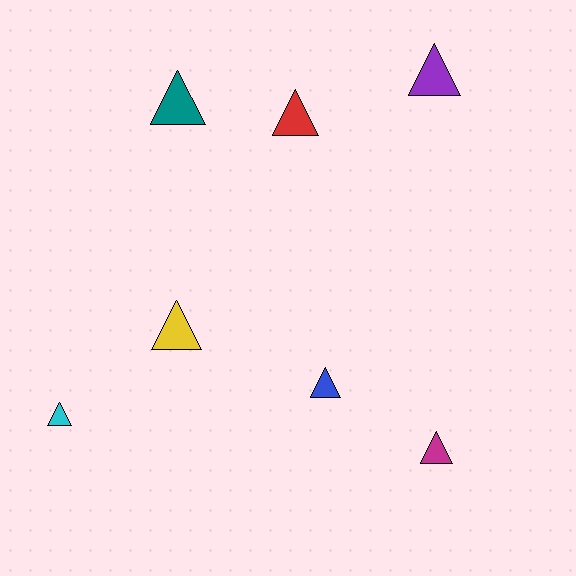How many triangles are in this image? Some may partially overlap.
There are 7 triangles.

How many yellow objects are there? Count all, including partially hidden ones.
There is 1 yellow object.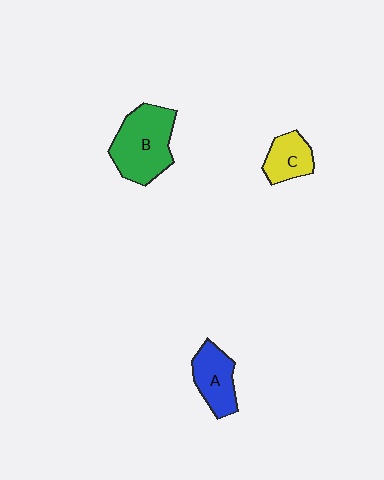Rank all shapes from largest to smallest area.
From largest to smallest: B (green), A (blue), C (yellow).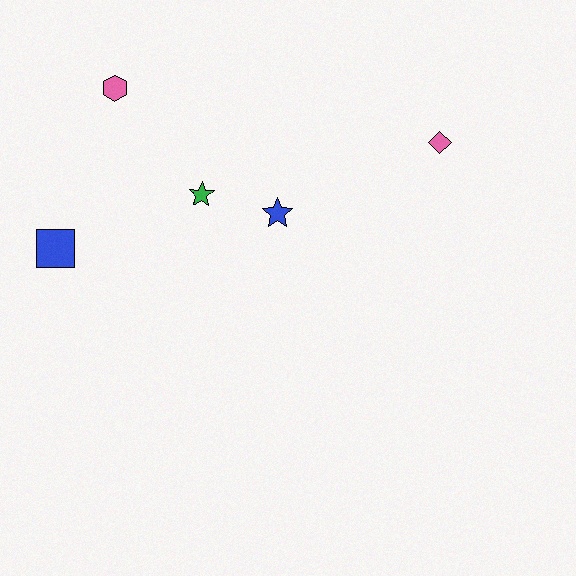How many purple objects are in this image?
There are no purple objects.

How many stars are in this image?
There are 2 stars.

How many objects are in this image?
There are 5 objects.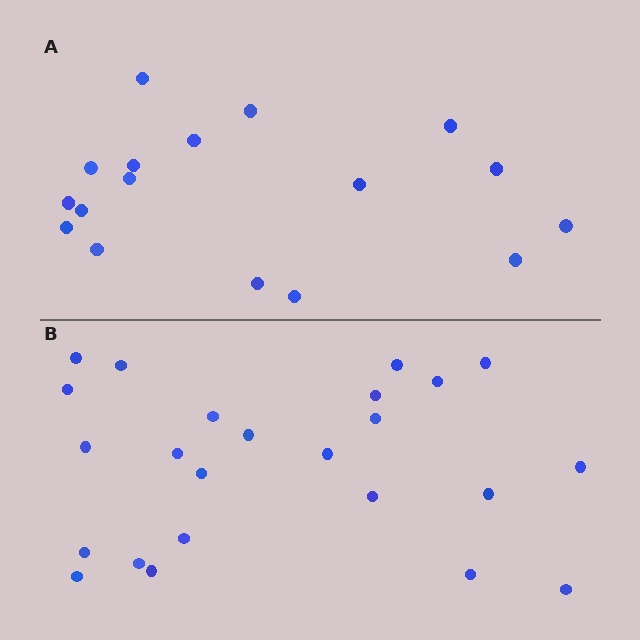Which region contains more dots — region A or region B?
Region B (the bottom region) has more dots.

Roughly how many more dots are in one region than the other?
Region B has roughly 8 or so more dots than region A.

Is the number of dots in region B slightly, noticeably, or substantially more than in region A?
Region B has noticeably more, but not dramatically so. The ratio is roughly 1.4 to 1.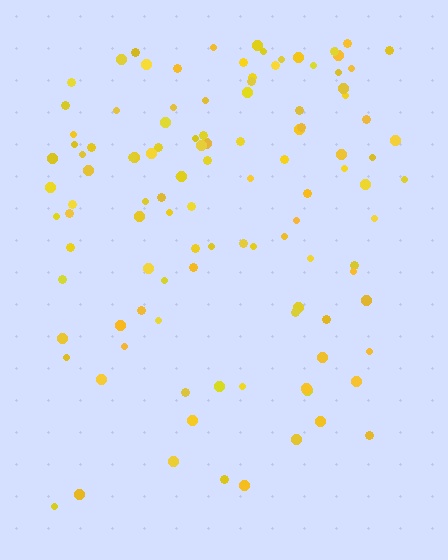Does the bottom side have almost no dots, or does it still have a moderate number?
Still a moderate number, just noticeably fewer than the top.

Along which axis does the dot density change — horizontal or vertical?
Vertical.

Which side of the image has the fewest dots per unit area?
The bottom.